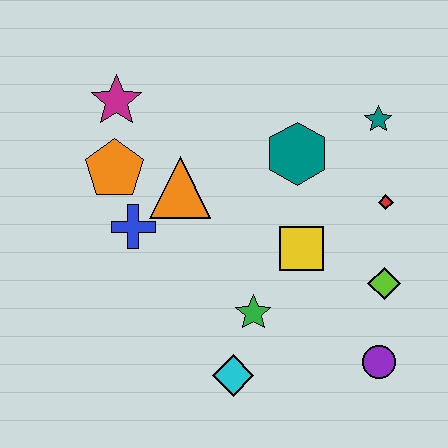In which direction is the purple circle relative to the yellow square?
The purple circle is below the yellow square.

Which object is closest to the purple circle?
The lime diamond is closest to the purple circle.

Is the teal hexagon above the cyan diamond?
Yes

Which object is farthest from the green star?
The magenta star is farthest from the green star.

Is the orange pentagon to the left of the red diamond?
Yes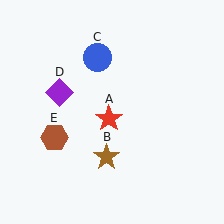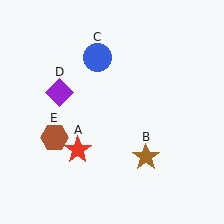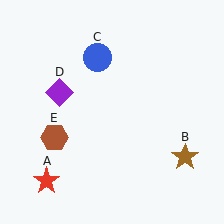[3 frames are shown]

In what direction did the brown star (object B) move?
The brown star (object B) moved right.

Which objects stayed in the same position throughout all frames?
Blue circle (object C) and purple diamond (object D) and brown hexagon (object E) remained stationary.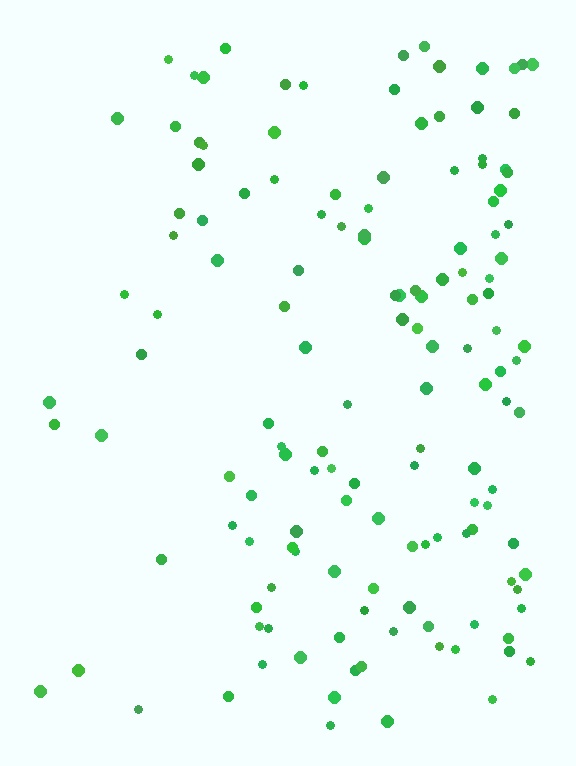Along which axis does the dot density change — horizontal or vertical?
Horizontal.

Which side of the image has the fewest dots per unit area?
The left.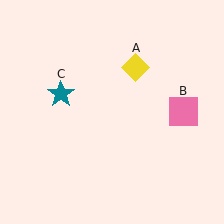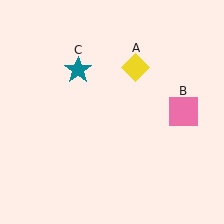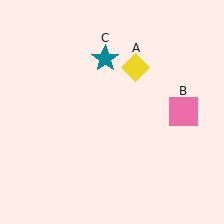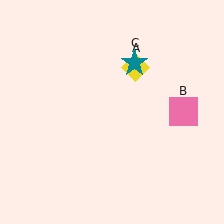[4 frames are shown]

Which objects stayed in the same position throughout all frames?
Yellow diamond (object A) and pink square (object B) remained stationary.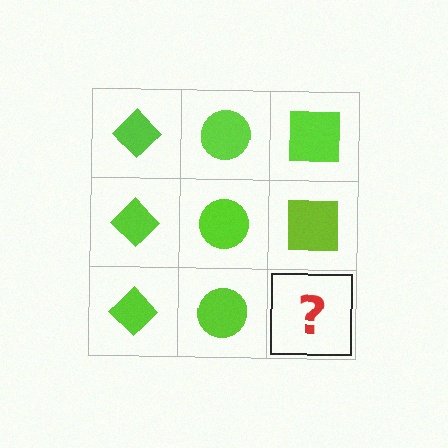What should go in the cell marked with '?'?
The missing cell should contain a lime square.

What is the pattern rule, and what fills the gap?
The rule is that each column has a consistent shape. The gap should be filled with a lime square.